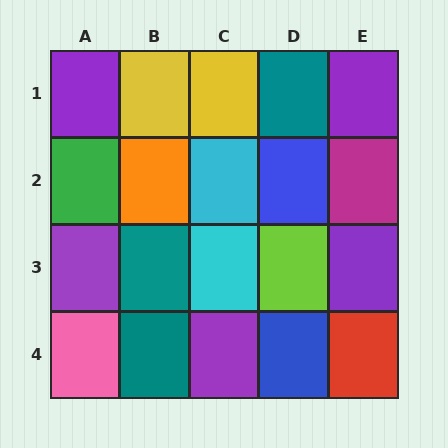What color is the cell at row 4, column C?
Purple.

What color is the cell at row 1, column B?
Yellow.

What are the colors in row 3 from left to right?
Purple, teal, cyan, lime, purple.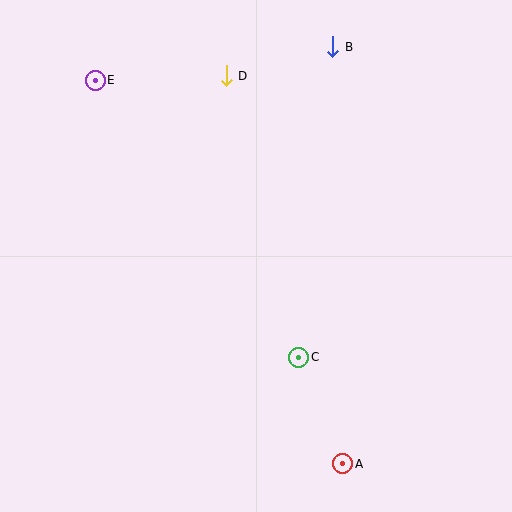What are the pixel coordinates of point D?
Point D is at (226, 76).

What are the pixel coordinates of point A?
Point A is at (343, 464).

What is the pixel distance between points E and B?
The distance between E and B is 240 pixels.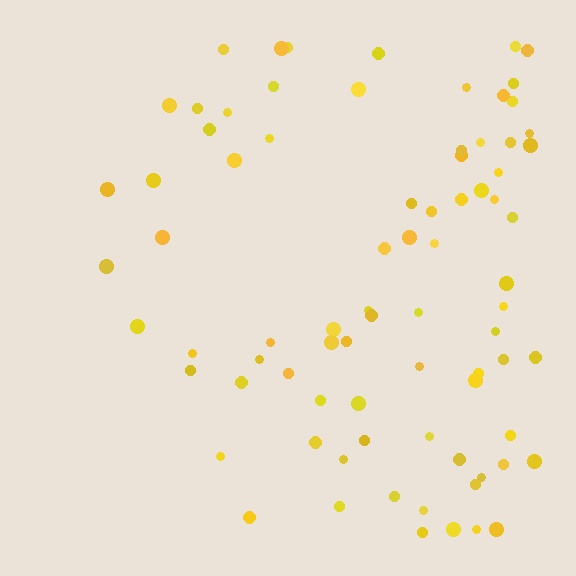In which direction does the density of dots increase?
From left to right, with the right side densest.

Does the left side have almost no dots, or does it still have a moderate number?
Still a moderate number, just noticeably fewer than the right.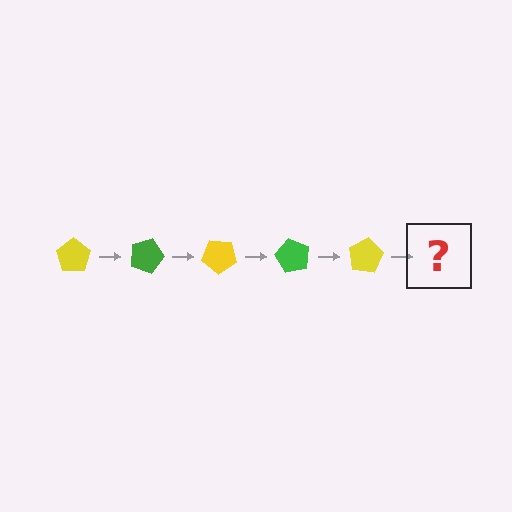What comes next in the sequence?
The next element should be a green pentagon, rotated 100 degrees from the start.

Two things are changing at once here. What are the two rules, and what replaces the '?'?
The two rules are that it rotates 20 degrees each step and the color cycles through yellow and green. The '?' should be a green pentagon, rotated 100 degrees from the start.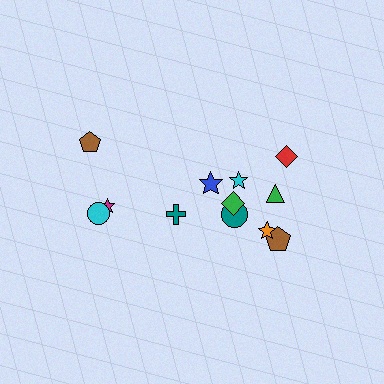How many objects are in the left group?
There are 4 objects.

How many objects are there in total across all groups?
There are 12 objects.